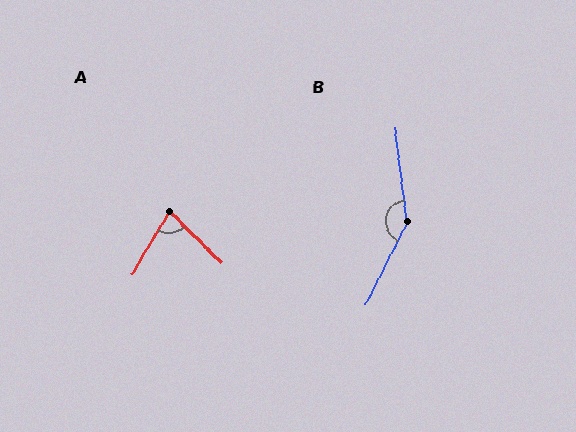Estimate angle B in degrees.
Approximately 146 degrees.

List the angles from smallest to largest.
A (76°), B (146°).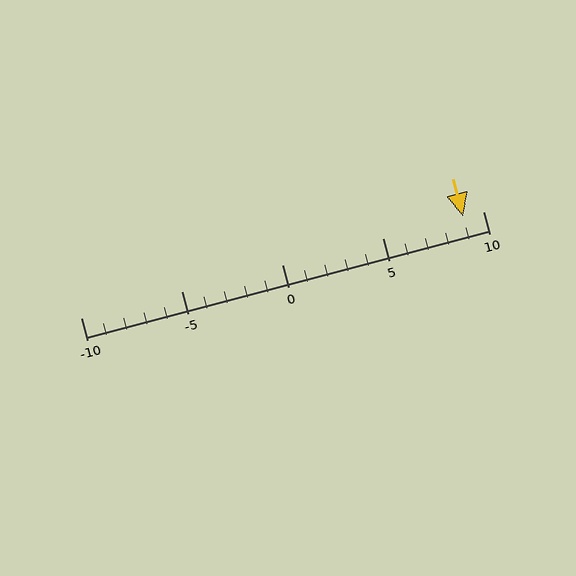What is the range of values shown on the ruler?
The ruler shows values from -10 to 10.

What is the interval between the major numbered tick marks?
The major tick marks are spaced 5 units apart.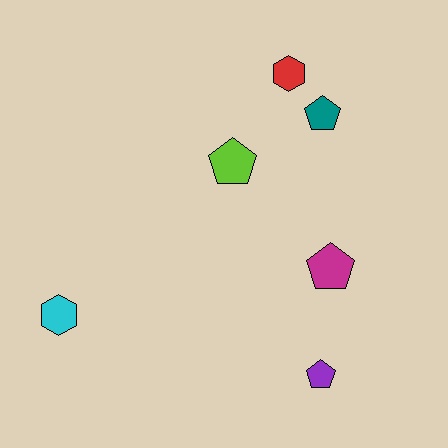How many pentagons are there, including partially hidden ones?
There are 4 pentagons.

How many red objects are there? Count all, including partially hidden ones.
There is 1 red object.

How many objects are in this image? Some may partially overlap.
There are 6 objects.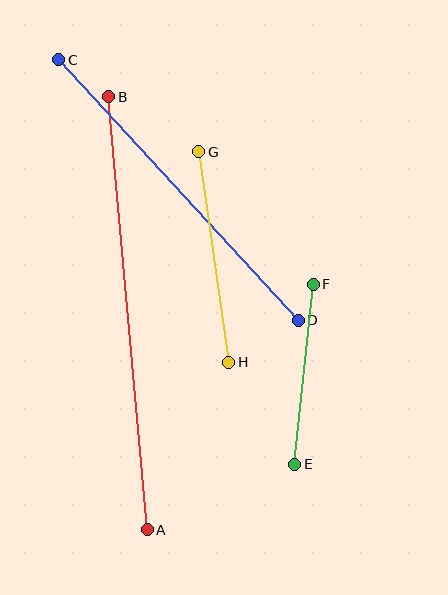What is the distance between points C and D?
The distance is approximately 354 pixels.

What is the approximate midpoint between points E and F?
The midpoint is at approximately (304, 374) pixels.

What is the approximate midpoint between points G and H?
The midpoint is at approximately (214, 257) pixels.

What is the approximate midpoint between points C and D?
The midpoint is at approximately (179, 190) pixels.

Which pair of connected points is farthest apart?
Points A and B are farthest apart.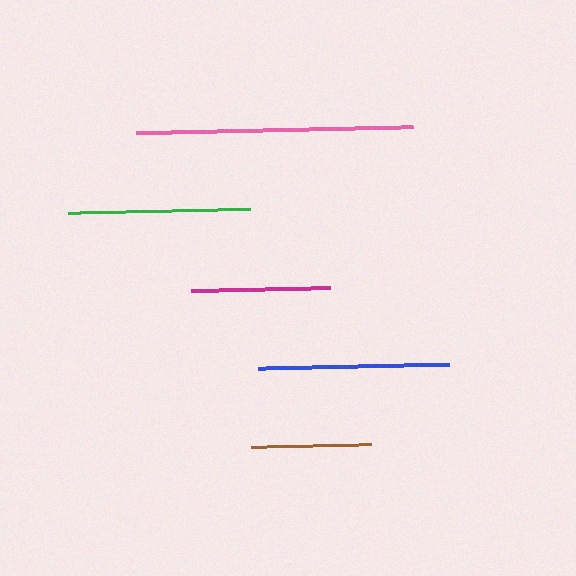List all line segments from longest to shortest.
From longest to shortest: pink, blue, green, magenta, brown.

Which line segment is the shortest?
The brown line is the shortest at approximately 121 pixels.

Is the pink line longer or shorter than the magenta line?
The pink line is longer than the magenta line.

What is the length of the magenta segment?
The magenta segment is approximately 139 pixels long.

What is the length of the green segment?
The green segment is approximately 181 pixels long.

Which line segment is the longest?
The pink line is the longest at approximately 278 pixels.